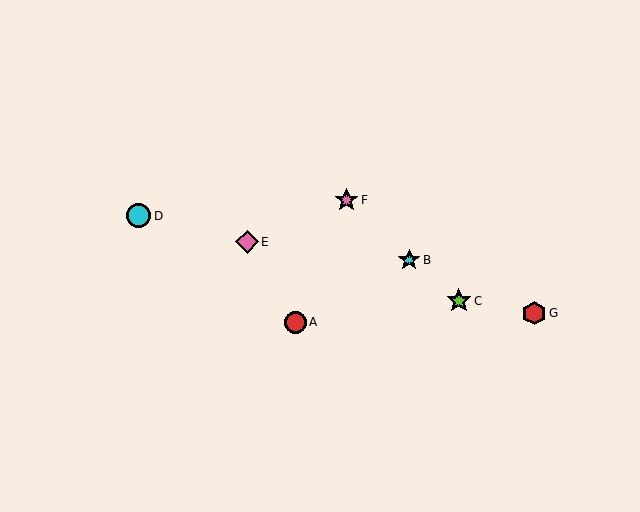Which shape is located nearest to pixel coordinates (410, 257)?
The cyan star (labeled B) at (409, 260) is nearest to that location.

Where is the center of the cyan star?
The center of the cyan star is at (409, 260).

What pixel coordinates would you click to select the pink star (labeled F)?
Click at (346, 200) to select the pink star F.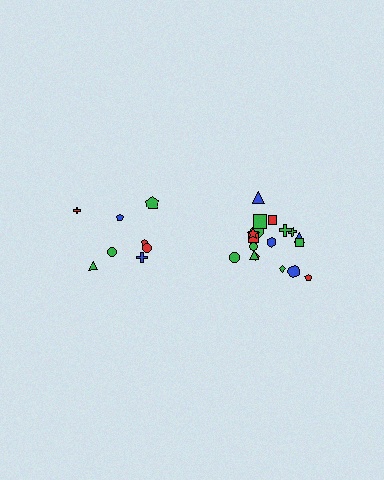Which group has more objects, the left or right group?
The right group.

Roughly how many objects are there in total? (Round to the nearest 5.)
Roughly 25 objects in total.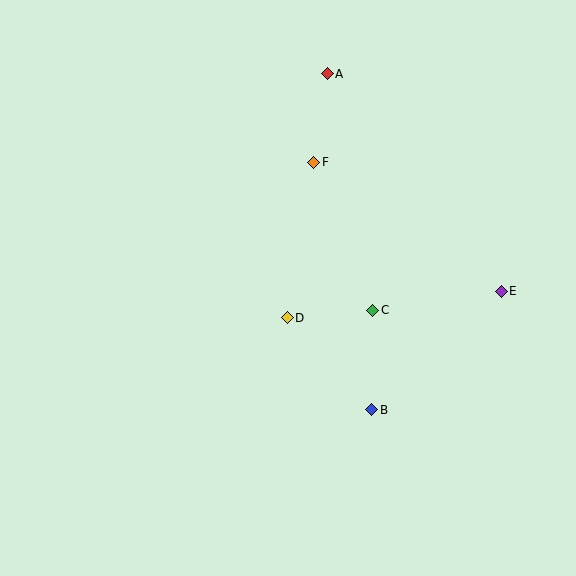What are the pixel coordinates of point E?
Point E is at (501, 291).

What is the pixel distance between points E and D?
The distance between E and D is 216 pixels.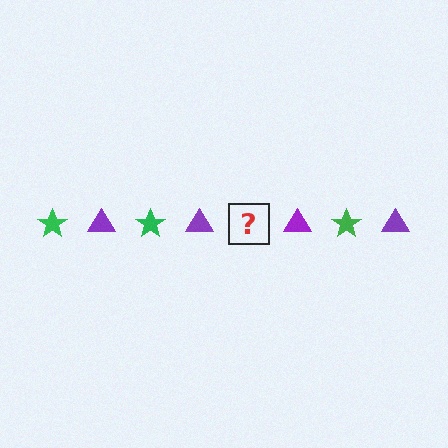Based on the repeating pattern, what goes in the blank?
The blank should be a green star.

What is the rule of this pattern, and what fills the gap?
The rule is that the pattern alternates between green star and purple triangle. The gap should be filled with a green star.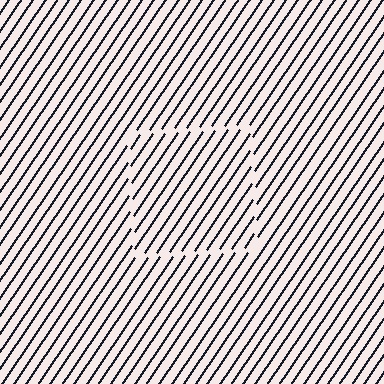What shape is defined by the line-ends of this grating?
An illusory square. The interior of the shape contains the same grating, shifted by half a period — the contour is defined by the phase discontinuity where line-ends from the inner and outer gratings abut.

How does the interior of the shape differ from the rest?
The interior of the shape contains the same grating, shifted by half a period — the contour is defined by the phase discontinuity where line-ends from the inner and outer gratings abut.